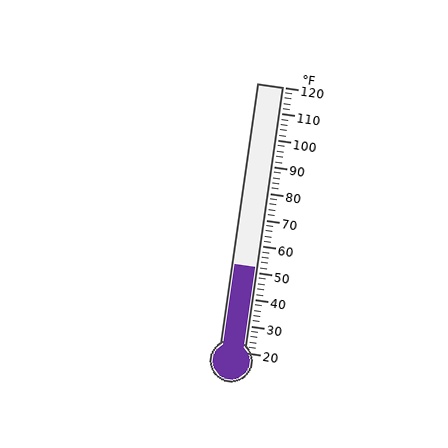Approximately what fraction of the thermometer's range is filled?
The thermometer is filled to approximately 30% of its range.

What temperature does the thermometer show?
The thermometer shows approximately 52°F.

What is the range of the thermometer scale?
The thermometer scale ranges from 20°F to 120°F.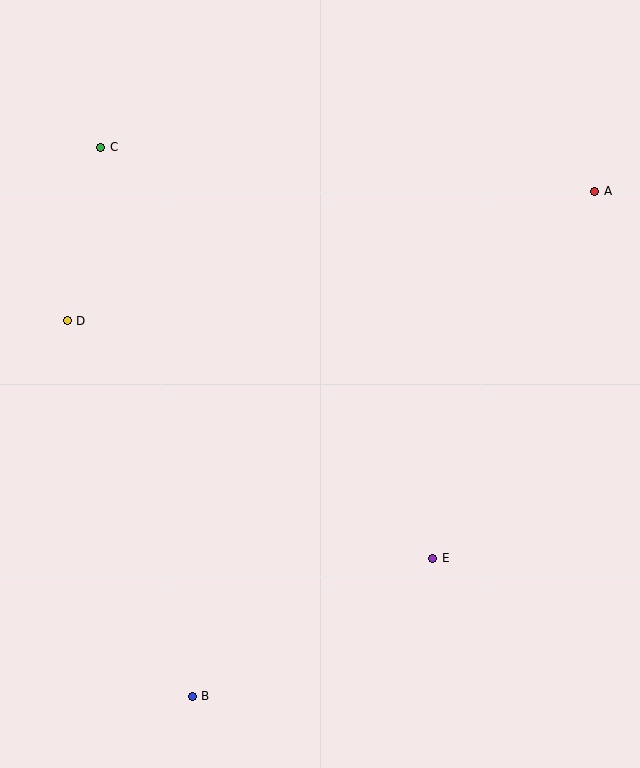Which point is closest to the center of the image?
Point E at (433, 558) is closest to the center.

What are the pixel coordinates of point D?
Point D is at (67, 321).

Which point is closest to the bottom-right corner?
Point E is closest to the bottom-right corner.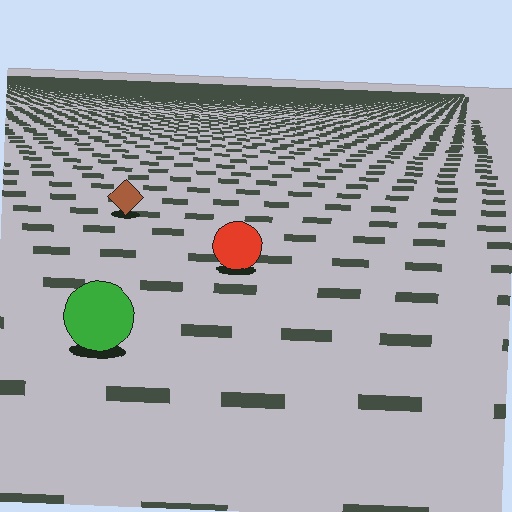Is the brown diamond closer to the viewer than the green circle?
No. The green circle is closer — you can tell from the texture gradient: the ground texture is coarser near it.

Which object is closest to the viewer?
The green circle is closest. The texture marks near it are larger and more spread out.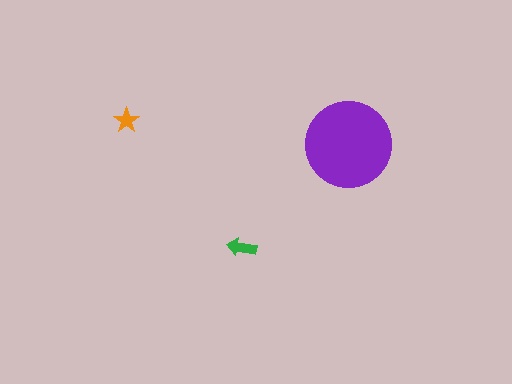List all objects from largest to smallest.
The purple circle, the green arrow, the orange star.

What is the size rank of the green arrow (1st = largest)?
2nd.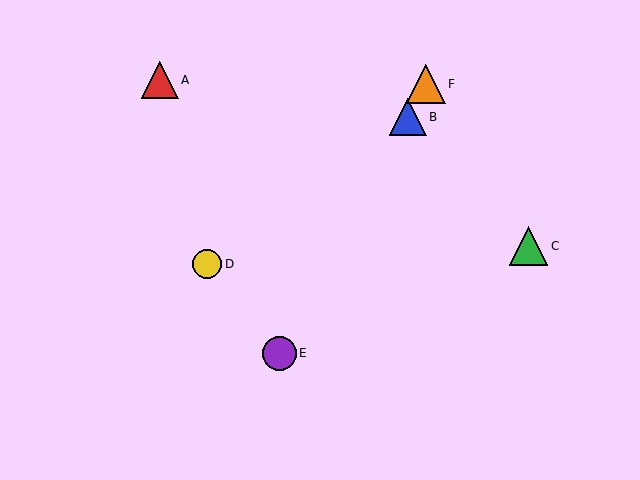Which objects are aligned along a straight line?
Objects B, E, F are aligned along a straight line.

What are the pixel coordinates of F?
Object F is at (426, 84).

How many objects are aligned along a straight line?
3 objects (B, E, F) are aligned along a straight line.